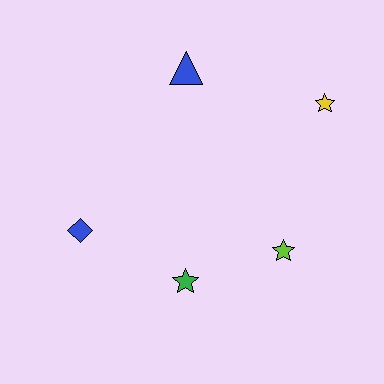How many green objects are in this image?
There is 1 green object.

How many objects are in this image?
There are 5 objects.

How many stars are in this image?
There are 3 stars.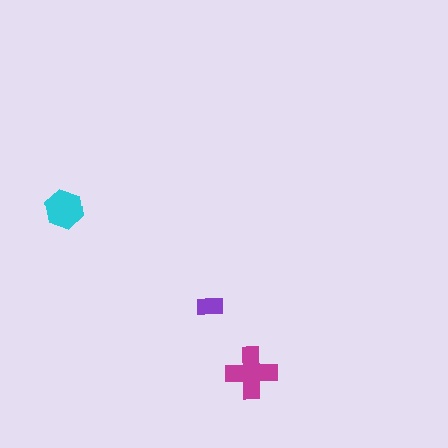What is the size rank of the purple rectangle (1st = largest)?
3rd.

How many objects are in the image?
There are 3 objects in the image.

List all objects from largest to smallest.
The magenta cross, the cyan hexagon, the purple rectangle.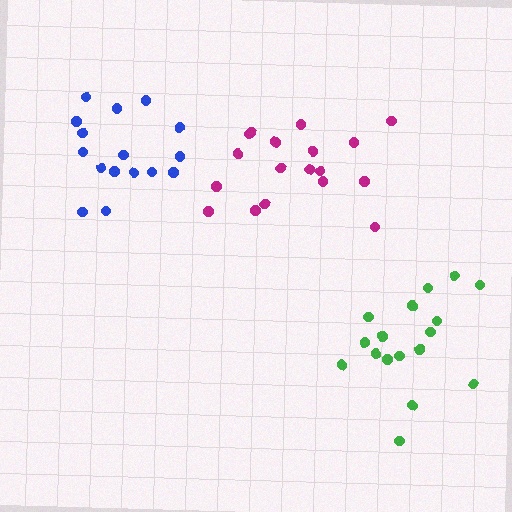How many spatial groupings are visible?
There are 3 spatial groupings.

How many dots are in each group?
Group 1: 16 dots, Group 2: 17 dots, Group 3: 18 dots (51 total).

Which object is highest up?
The blue cluster is topmost.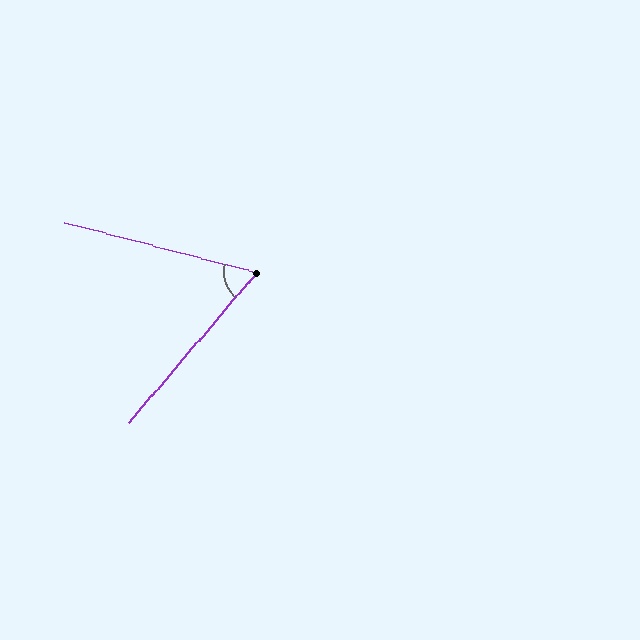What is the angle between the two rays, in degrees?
Approximately 64 degrees.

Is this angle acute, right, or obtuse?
It is acute.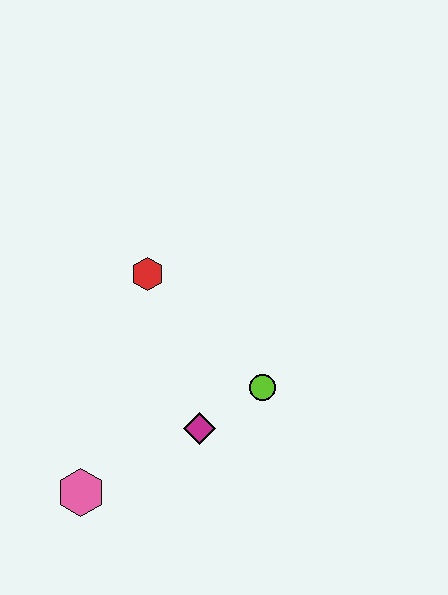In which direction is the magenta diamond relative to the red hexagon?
The magenta diamond is below the red hexagon.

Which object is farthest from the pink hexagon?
The red hexagon is farthest from the pink hexagon.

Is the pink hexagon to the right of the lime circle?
No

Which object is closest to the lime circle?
The magenta diamond is closest to the lime circle.